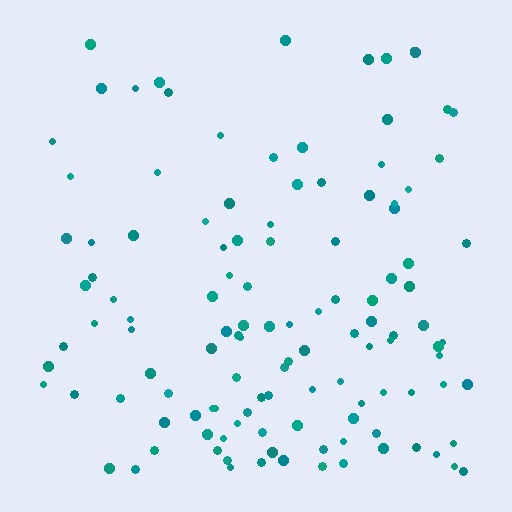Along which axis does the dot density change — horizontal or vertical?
Vertical.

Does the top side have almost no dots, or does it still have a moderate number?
Still a moderate number, just noticeably fewer than the bottom.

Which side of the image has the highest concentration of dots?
The bottom.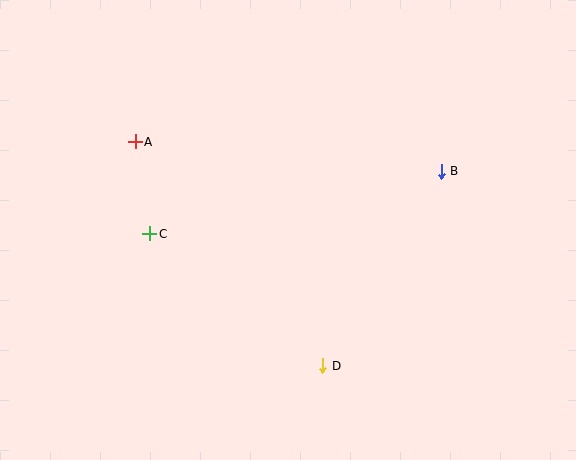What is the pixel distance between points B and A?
The distance between B and A is 308 pixels.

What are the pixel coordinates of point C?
Point C is at (150, 234).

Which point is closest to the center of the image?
Point C at (150, 234) is closest to the center.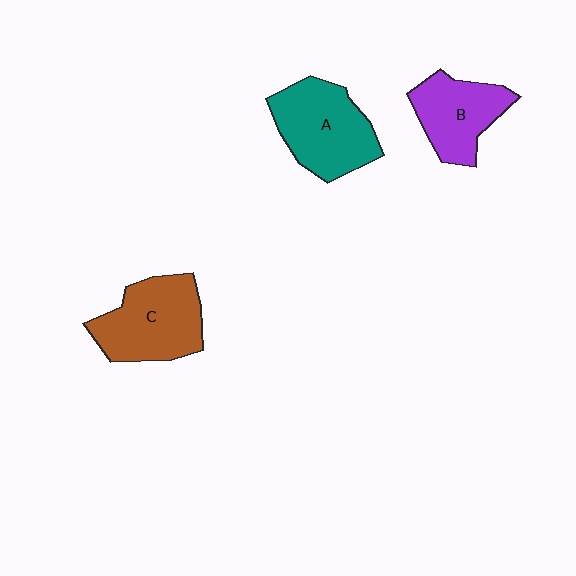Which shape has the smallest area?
Shape B (purple).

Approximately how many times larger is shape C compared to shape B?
Approximately 1.3 times.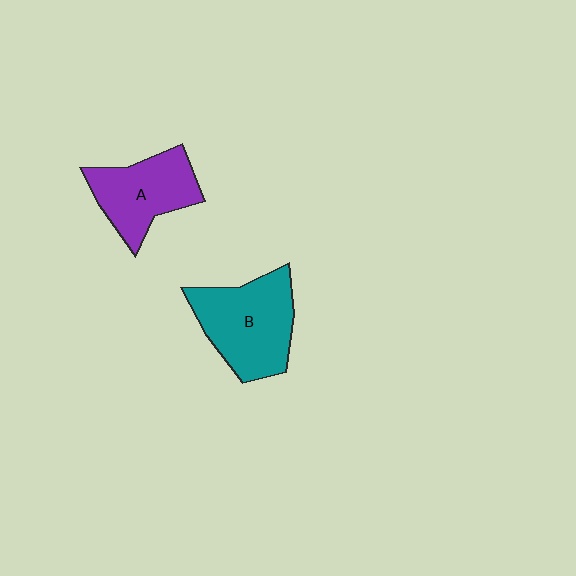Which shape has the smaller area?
Shape A (purple).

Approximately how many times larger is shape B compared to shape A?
Approximately 1.2 times.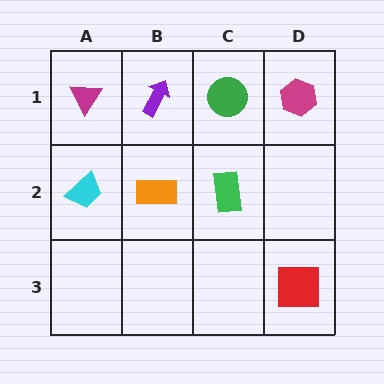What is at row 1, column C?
A green circle.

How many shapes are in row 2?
3 shapes.